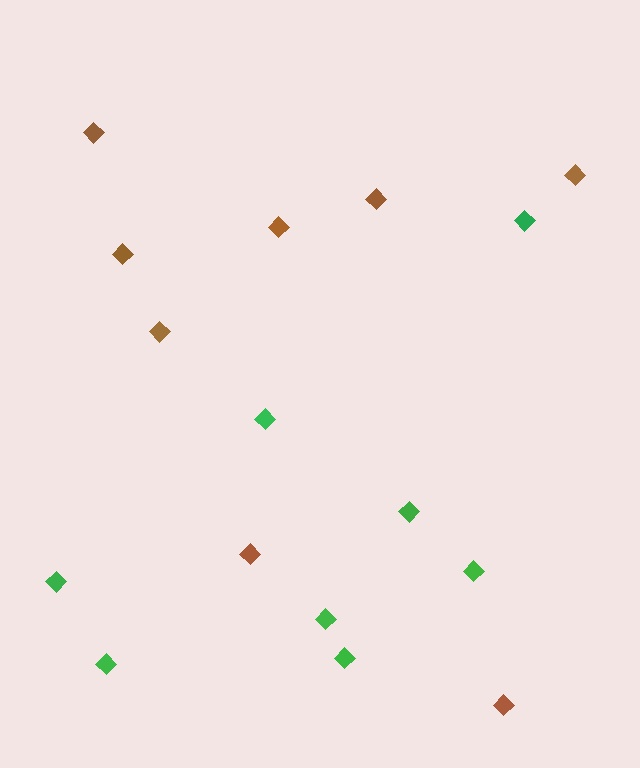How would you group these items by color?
There are 2 groups: one group of brown diamonds (8) and one group of green diamonds (8).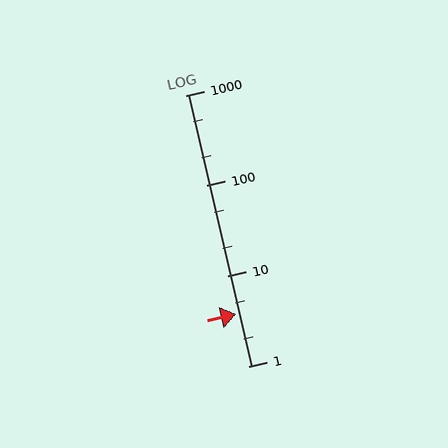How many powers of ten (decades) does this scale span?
The scale spans 3 decades, from 1 to 1000.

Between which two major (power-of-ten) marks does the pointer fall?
The pointer is between 1 and 10.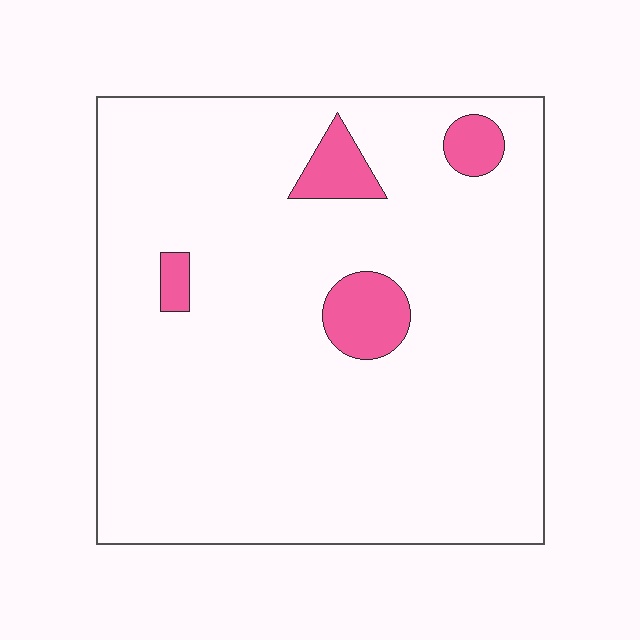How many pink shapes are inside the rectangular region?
4.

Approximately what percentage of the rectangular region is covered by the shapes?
Approximately 10%.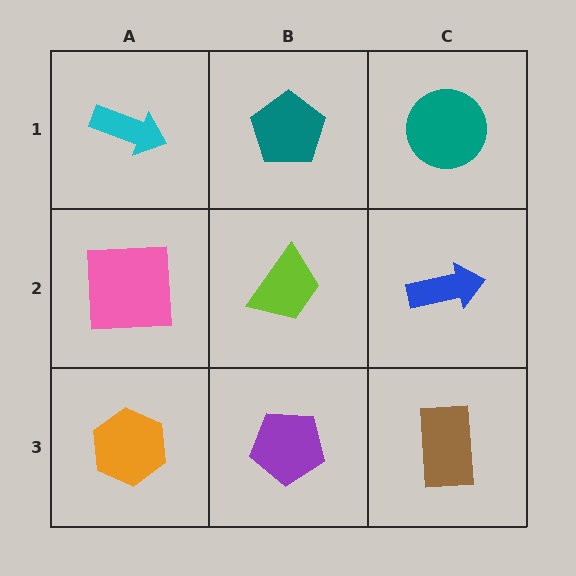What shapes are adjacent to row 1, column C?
A blue arrow (row 2, column C), a teal pentagon (row 1, column B).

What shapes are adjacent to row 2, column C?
A teal circle (row 1, column C), a brown rectangle (row 3, column C), a lime trapezoid (row 2, column B).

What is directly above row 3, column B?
A lime trapezoid.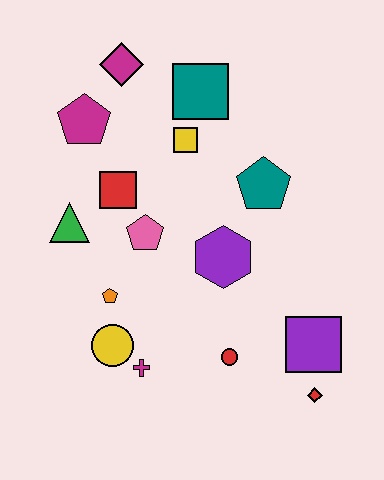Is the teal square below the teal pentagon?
No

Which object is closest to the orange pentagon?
The yellow circle is closest to the orange pentagon.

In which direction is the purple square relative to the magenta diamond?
The purple square is below the magenta diamond.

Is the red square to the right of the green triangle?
Yes